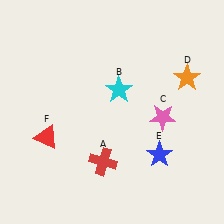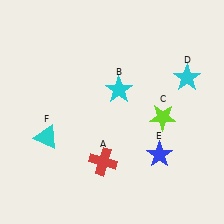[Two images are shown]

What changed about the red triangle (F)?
In Image 1, F is red. In Image 2, it changed to cyan.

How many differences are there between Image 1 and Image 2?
There are 3 differences between the two images.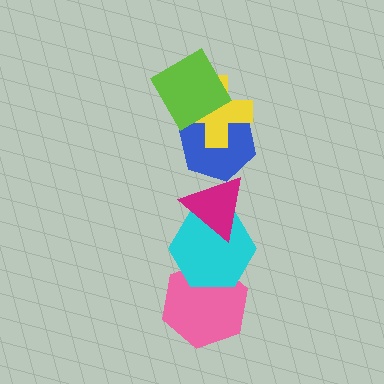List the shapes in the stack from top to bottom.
From top to bottom: the lime diamond, the yellow cross, the blue hexagon, the magenta triangle, the cyan hexagon, the pink hexagon.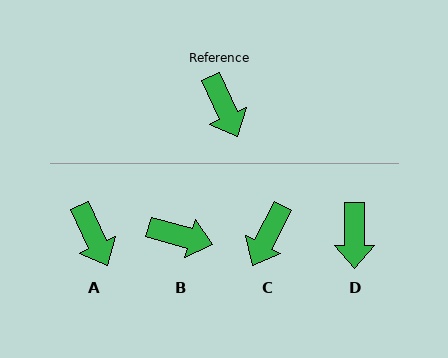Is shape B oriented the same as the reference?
No, it is off by about 50 degrees.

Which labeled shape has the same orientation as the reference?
A.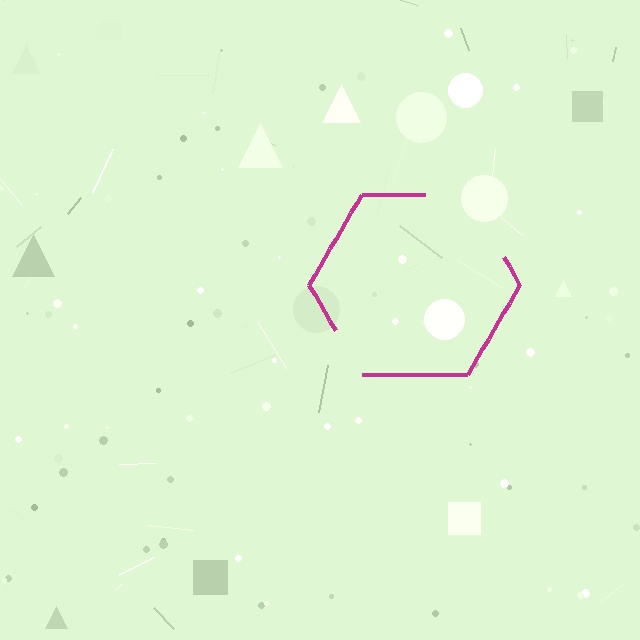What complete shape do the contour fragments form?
The contour fragments form a hexagon.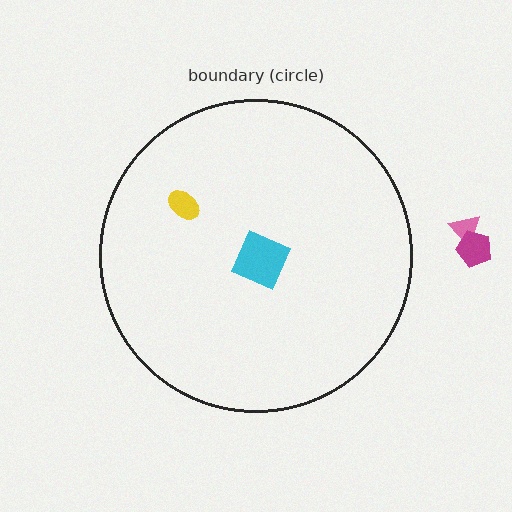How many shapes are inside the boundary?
2 inside, 2 outside.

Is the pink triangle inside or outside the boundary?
Outside.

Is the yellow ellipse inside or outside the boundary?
Inside.